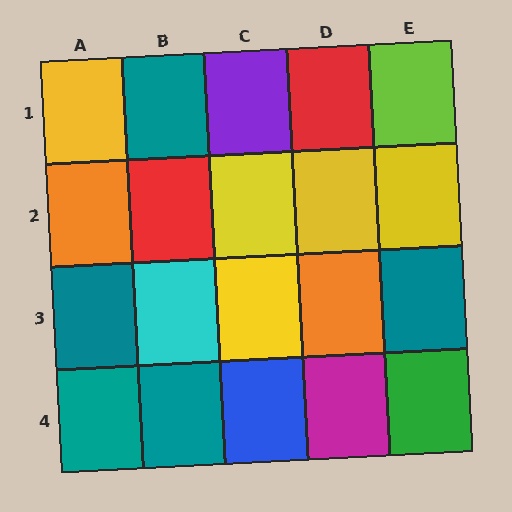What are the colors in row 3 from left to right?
Teal, cyan, yellow, orange, teal.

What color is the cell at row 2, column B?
Red.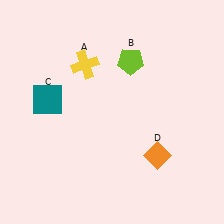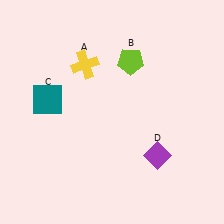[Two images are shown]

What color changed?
The diamond (D) changed from orange in Image 1 to purple in Image 2.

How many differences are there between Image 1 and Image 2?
There is 1 difference between the two images.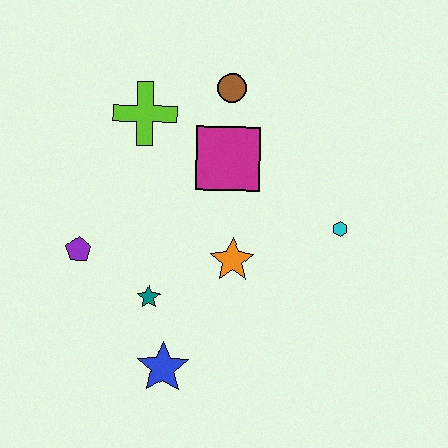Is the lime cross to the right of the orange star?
No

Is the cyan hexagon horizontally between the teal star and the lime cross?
No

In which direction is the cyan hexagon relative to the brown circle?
The cyan hexagon is below the brown circle.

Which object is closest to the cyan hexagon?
The orange star is closest to the cyan hexagon.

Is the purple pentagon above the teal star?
Yes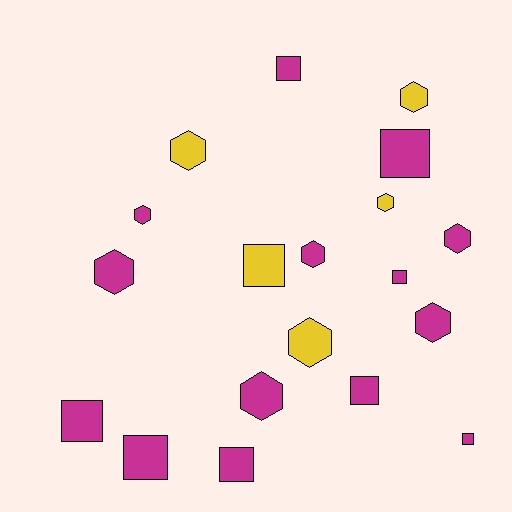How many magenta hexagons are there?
There are 6 magenta hexagons.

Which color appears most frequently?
Magenta, with 14 objects.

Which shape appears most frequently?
Hexagon, with 10 objects.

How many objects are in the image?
There are 19 objects.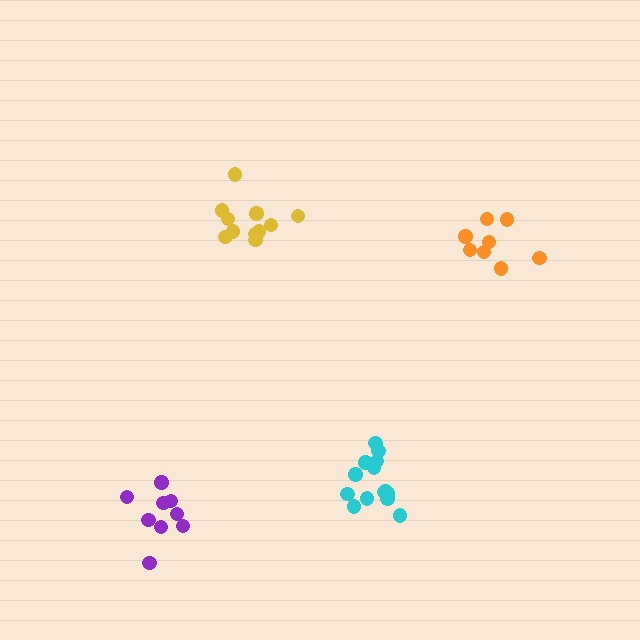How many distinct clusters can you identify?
There are 4 distinct clusters.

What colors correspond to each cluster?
The clusters are colored: orange, cyan, yellow, purple.